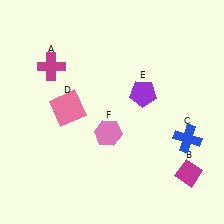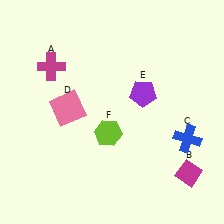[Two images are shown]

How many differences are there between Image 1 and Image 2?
There is 1 difference between the two images.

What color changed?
The hexagon (F) changed from pink in Image 1 to lime in Image 2.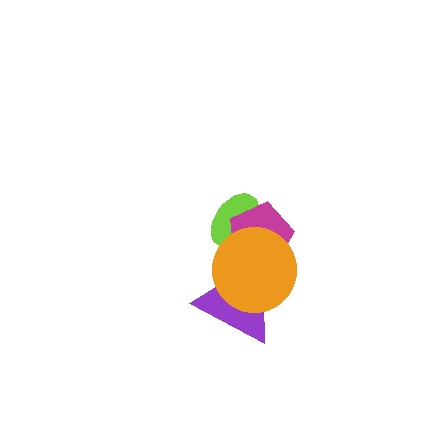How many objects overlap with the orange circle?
3 objects overlap with the orange circle.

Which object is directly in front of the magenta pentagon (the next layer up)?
The purple triangle is directly in front of the magenta pentagon.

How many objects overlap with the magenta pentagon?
3 objects overlap with the magenta pentagon.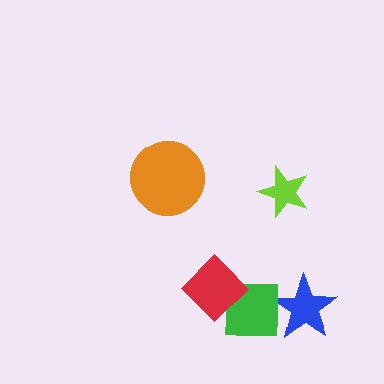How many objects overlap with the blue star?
1 object overlaps with the blue star.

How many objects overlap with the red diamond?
1 object overlaps with the red diamond.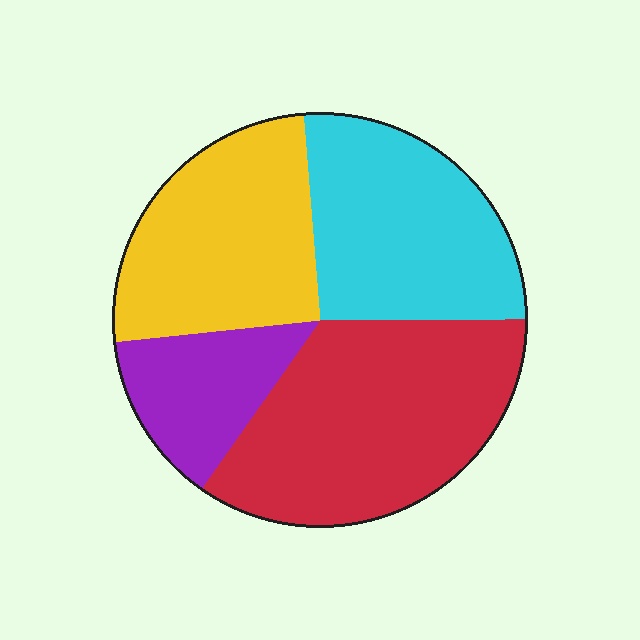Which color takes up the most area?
Red, at roughly 35%.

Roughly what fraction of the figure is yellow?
Yellow covers about 25% of the figure.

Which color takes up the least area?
Purple, at roughly 15%.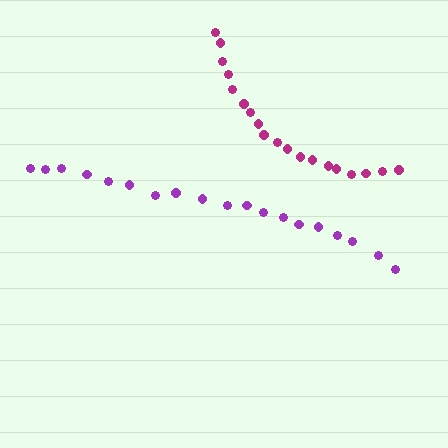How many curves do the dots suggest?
There are 2 distinct paths.